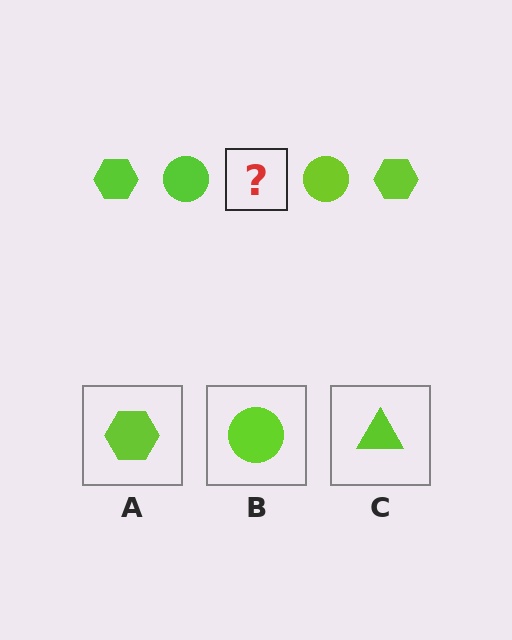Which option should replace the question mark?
Option A.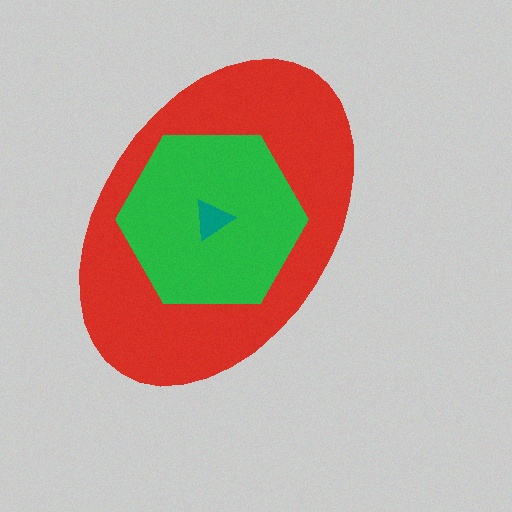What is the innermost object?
The teal triangle.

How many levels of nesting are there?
3.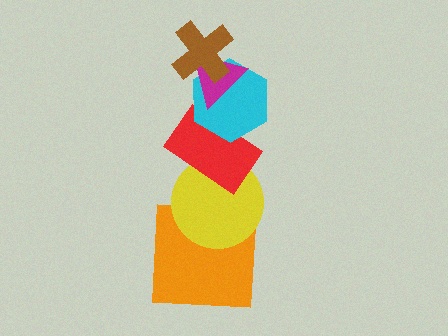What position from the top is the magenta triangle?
The magenta triangle is 2nd from the top.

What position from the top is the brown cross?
The brown cross is 1st from the top.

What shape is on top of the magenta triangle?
The brown cross is on top of the magenta triangle.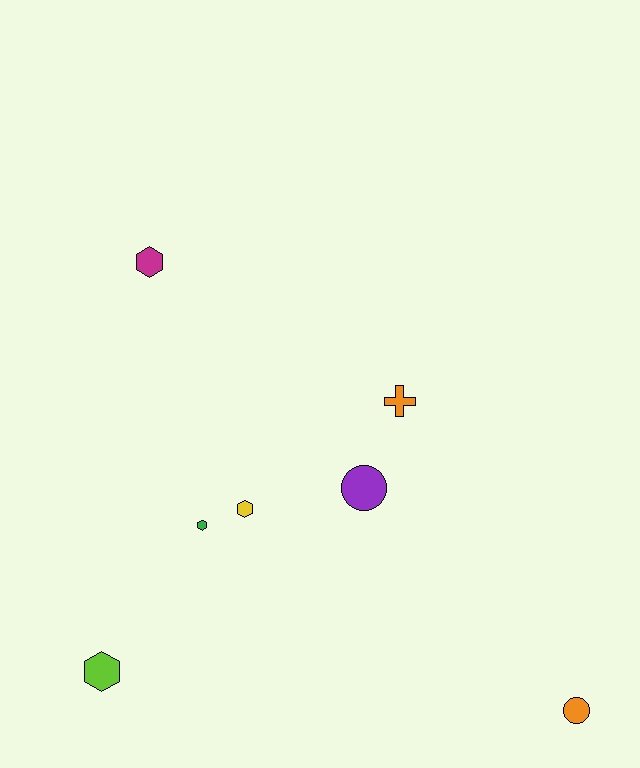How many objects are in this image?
There are 7 objects.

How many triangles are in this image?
There are no triangles.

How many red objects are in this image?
There are no red objects.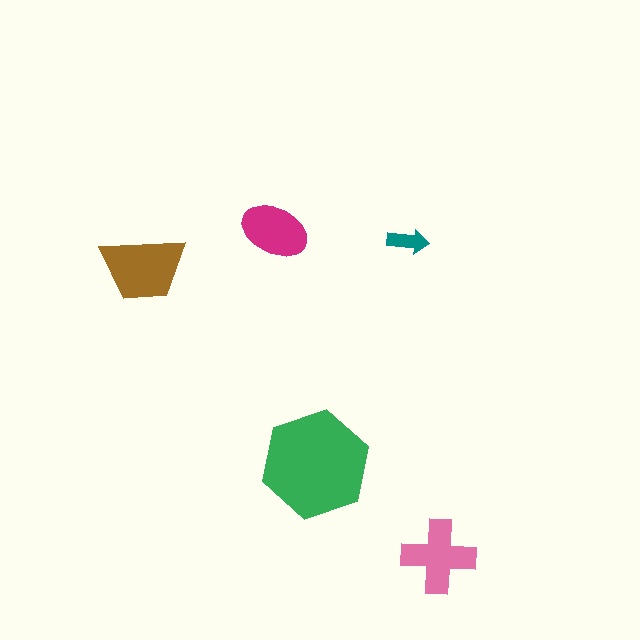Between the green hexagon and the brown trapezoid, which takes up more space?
The green hexagon.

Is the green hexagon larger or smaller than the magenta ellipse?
Larger.